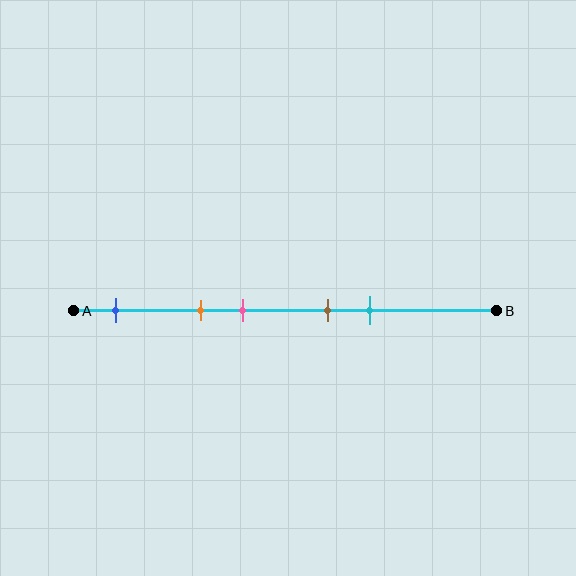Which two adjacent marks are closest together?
The brown and cyan marks are the closest adjacent pair.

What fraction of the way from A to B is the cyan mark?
The cyan mark is approximately 70% (0.7) of the way from A to B.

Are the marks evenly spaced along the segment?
No, the marks are not evenly spaced.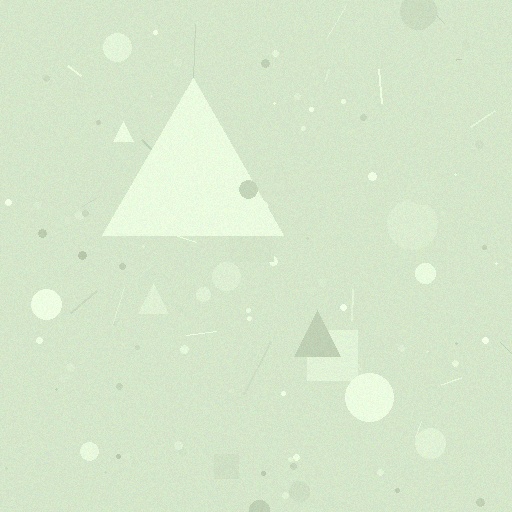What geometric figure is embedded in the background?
A triangle is embedded in the background.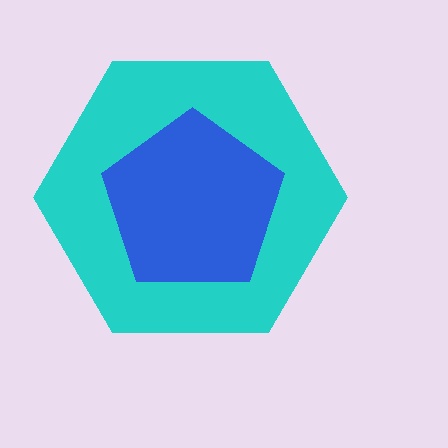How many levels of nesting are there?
2.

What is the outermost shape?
The cyan hexagon.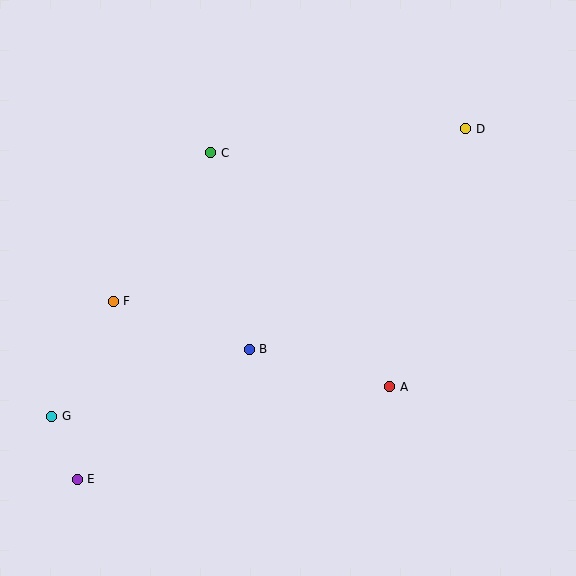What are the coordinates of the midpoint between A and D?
The midpoint between A and D is at (428, 258).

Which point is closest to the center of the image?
Point B at (249, 349) is closest to the center.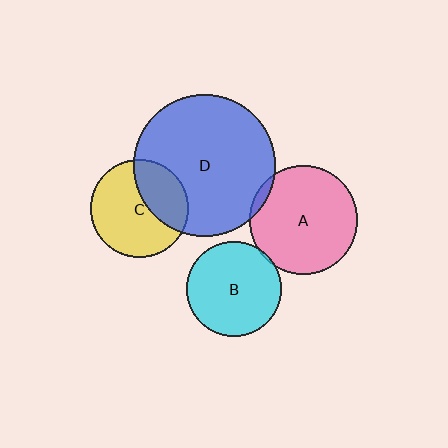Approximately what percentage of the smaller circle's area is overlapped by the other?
Approximately 5%.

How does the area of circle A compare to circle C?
Approximately 1.2 times.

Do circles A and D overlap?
Yes.